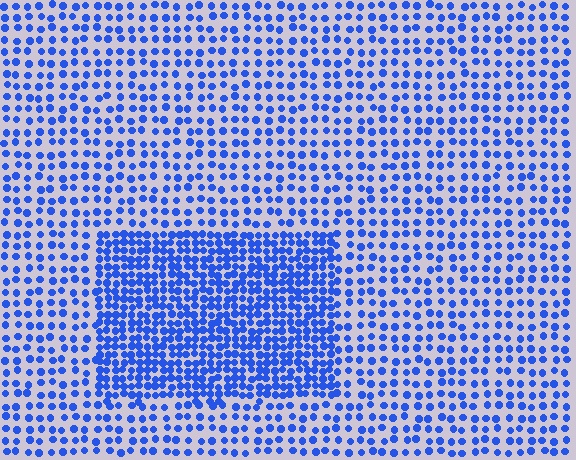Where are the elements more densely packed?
The elements are more densely packed inside the rectangle boundary.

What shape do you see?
I see a rectangle.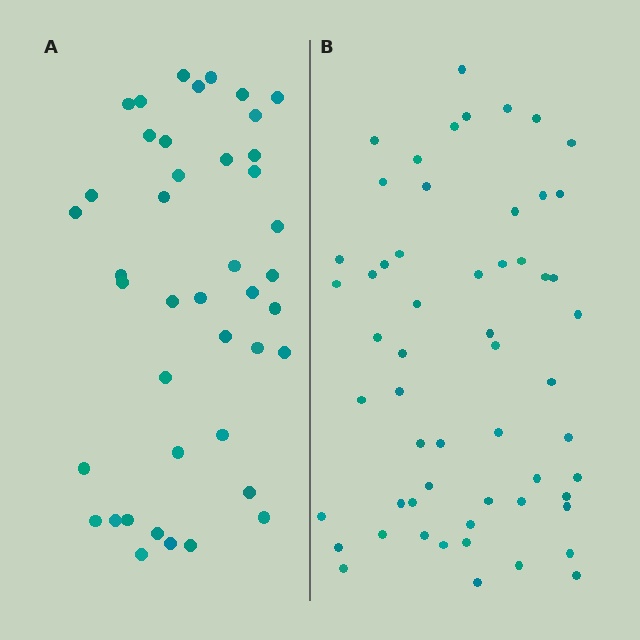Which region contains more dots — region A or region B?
Region B (the right region) has more dots.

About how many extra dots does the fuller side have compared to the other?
Region B has approximately 15 more dots than region A.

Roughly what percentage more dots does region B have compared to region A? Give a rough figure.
About 35% more.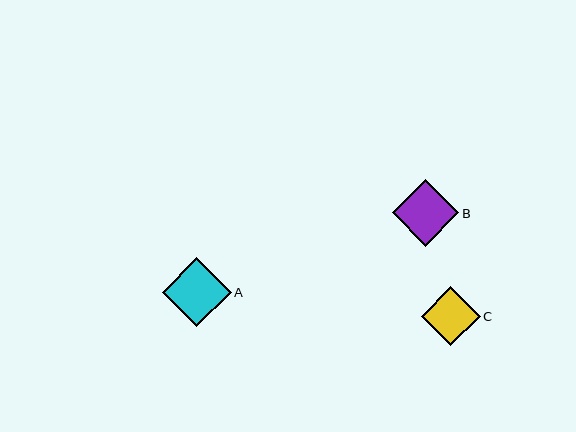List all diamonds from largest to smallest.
From largest to smallest: A, B, C.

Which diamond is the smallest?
Diamond C is the smallest with a size of approximately 59 pixels.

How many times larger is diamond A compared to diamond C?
Diamond A is approximately 1.2 times the size of diamond C.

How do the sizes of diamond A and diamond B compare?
Diamond A and diamond B are approximately the same size.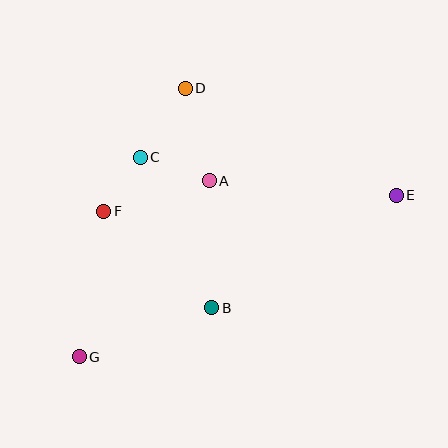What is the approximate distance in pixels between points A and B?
The distance between A and B is approximately 127 pixels.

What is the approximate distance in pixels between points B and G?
The distance between B and G is approximately 141 pixels.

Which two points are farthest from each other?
Points E and G are farthest from each other.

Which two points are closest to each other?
Points C and F are closest to each other.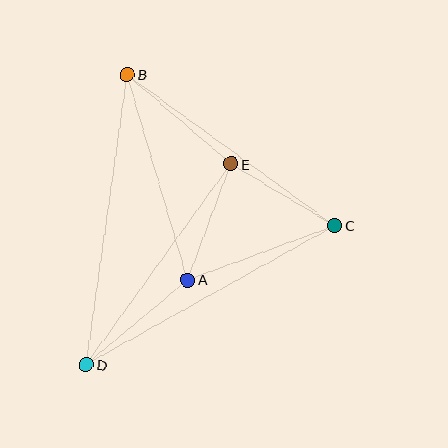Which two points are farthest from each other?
Points B and D are farthest from each other.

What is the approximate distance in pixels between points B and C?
The distance between B and C is approximately 256 pixels.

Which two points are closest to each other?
Points C and E are closest to each other.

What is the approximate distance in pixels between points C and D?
The distance between C and D is approximately 285 pixels.